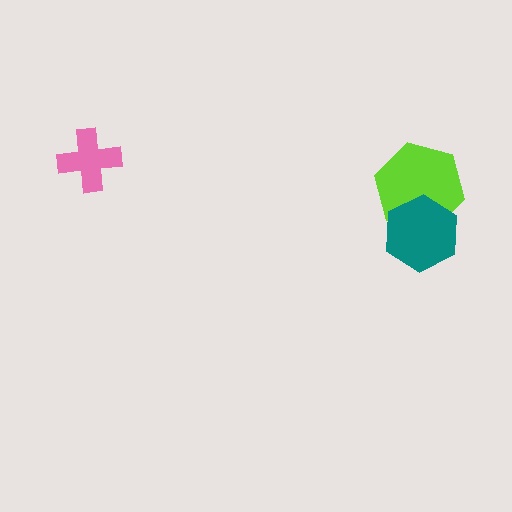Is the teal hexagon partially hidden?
No, no other shape covers it.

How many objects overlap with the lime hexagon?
1 object overlaps with the lime hexagon.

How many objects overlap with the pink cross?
0 objects overlap with the pink cross.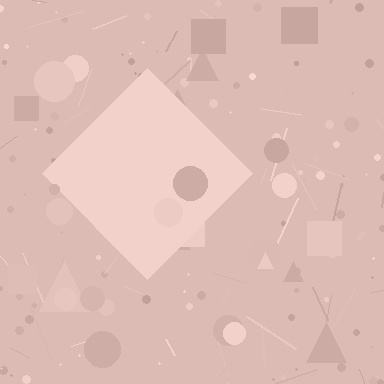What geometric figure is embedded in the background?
A diamond is embedded in the background.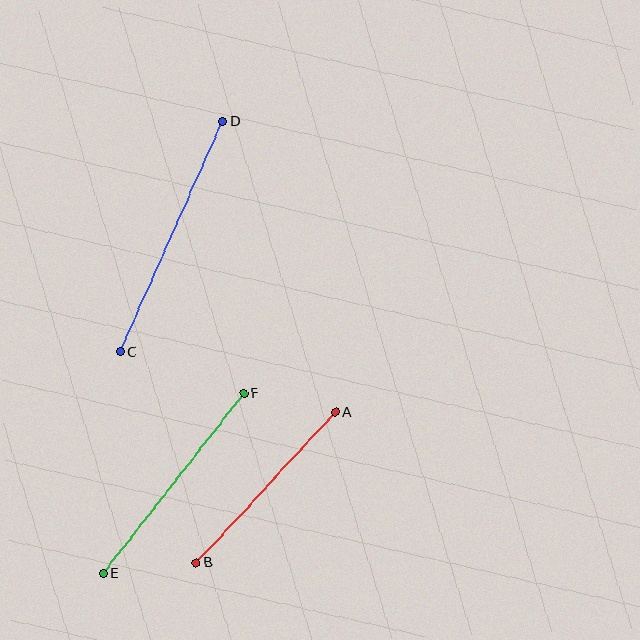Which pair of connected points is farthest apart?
Points C and D are farthest apart.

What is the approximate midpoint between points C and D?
The midpoint is at approximately (172, 236) pixels.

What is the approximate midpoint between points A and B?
The midpoint is at approximately (266, 488) pixels.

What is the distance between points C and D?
The distance is approximately 252 pixels.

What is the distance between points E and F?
The distance is approximately 228 pixels.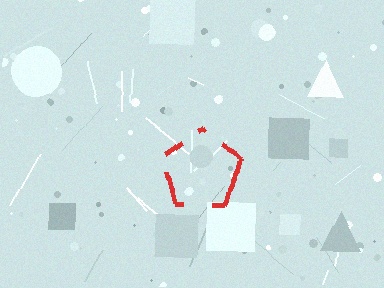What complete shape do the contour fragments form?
The contour fragments form a pentagon.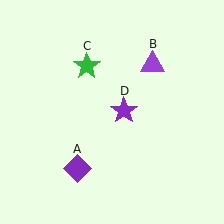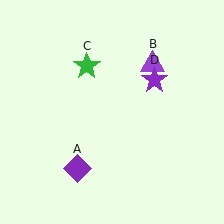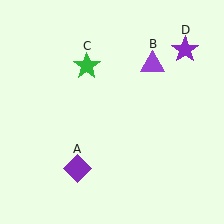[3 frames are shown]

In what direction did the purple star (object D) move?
The purple star (object D) moved up and to the right.